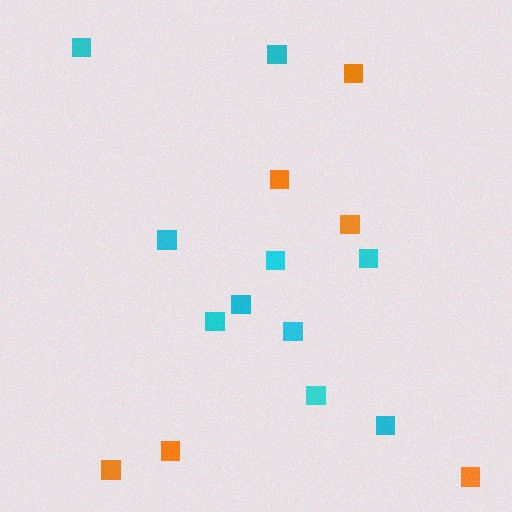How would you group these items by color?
There are 2 groups: one group of orange squares (6) and one group of cyan squares (10).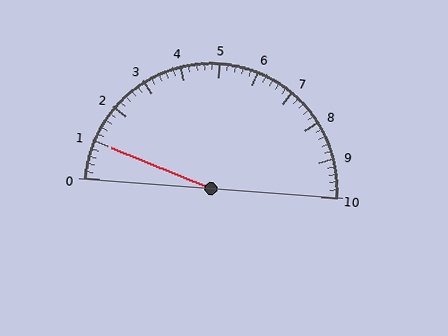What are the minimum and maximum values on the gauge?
The gauge ranges from 0 to 10.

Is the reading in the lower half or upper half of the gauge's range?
The reading is in the lower half of the range (0 to 10).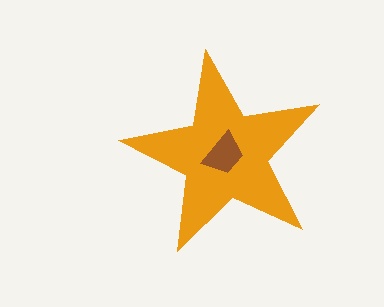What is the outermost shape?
The orange star.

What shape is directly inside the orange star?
The brown trapezoid.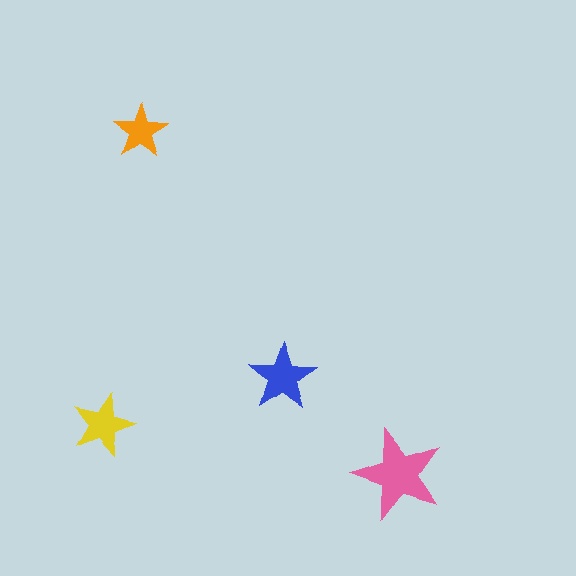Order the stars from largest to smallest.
the pink one, the blue one, the yellow one, the orange one.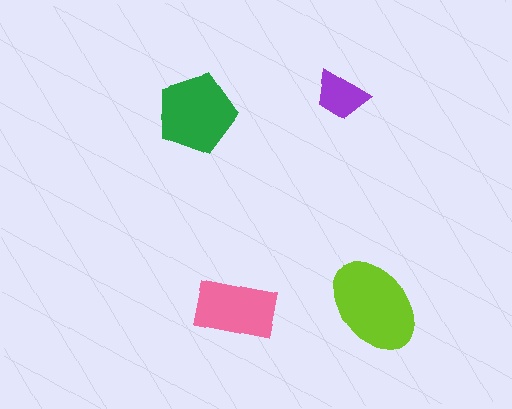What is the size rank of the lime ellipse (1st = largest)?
1st.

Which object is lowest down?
The lime ellipse is bottommost.